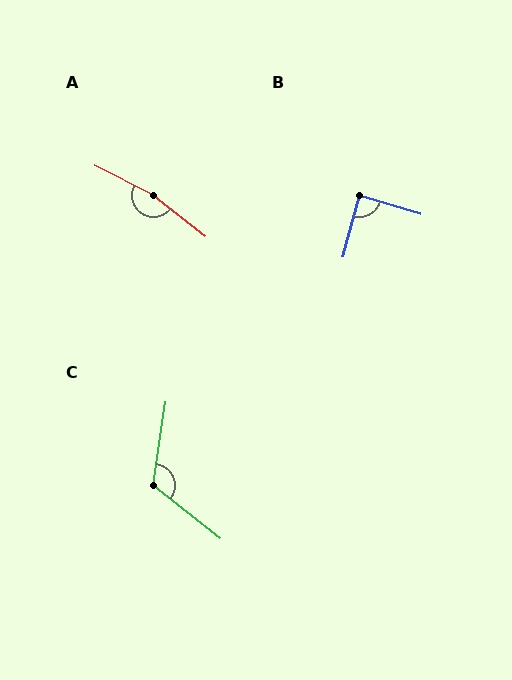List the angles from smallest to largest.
B (88°), C (120°), A (169°).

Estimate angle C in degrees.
Approximately 120 degrees.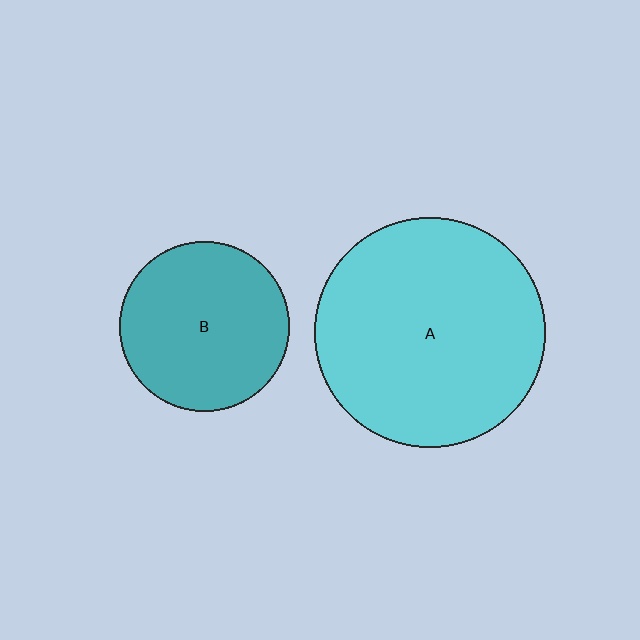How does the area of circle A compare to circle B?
Approximately 1.8 times.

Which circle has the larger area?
Circle A (cyan).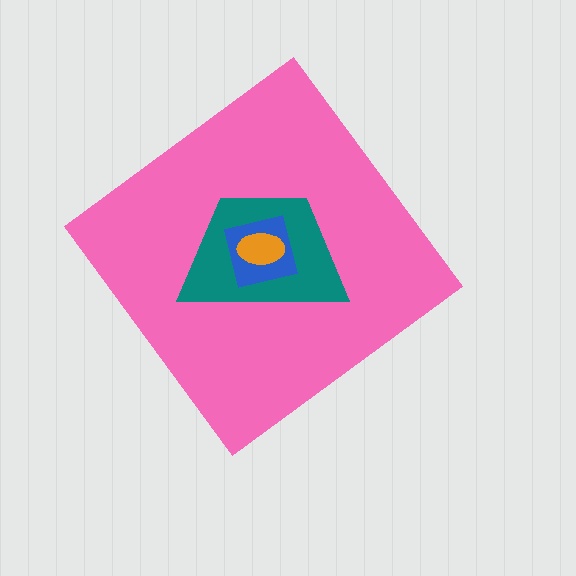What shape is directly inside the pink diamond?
The teal trapezoid.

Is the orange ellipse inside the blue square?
Yes.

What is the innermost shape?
The orange ellipse.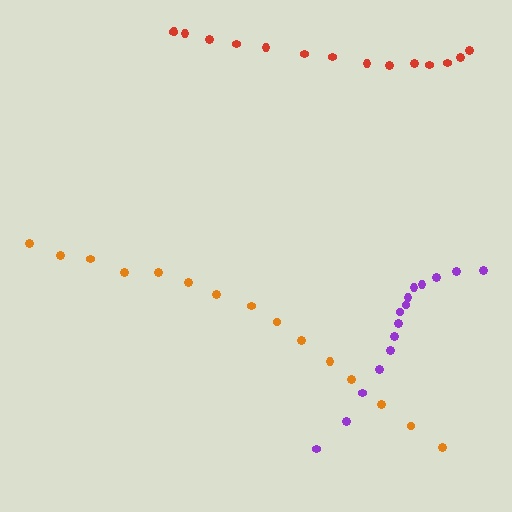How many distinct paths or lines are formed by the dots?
There are 3 distinct paths.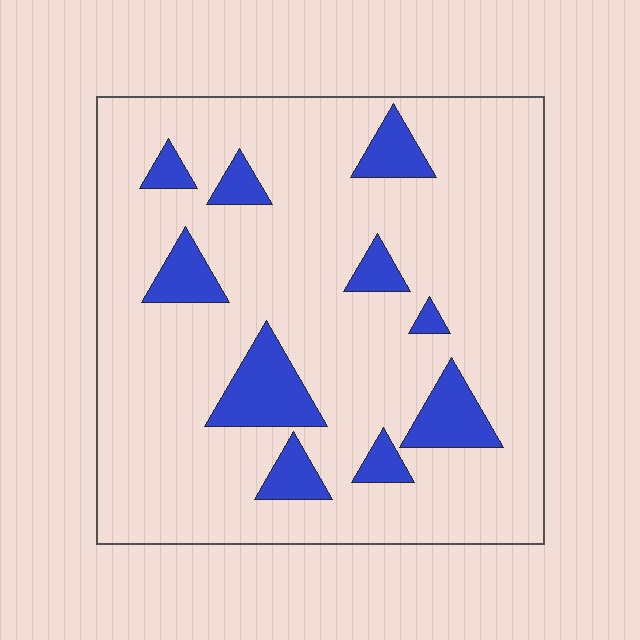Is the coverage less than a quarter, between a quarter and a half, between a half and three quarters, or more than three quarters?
Less than a quarter.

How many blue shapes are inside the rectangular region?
10.